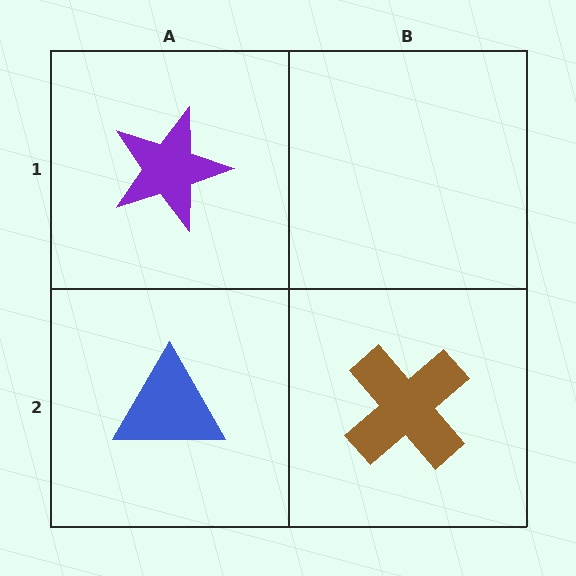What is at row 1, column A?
A purple star.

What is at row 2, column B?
A brown cross.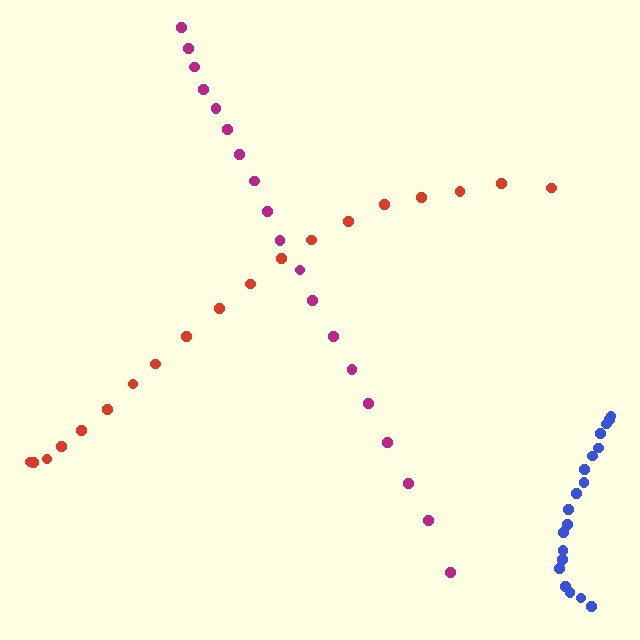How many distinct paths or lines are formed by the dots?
There are 3 distinct paths.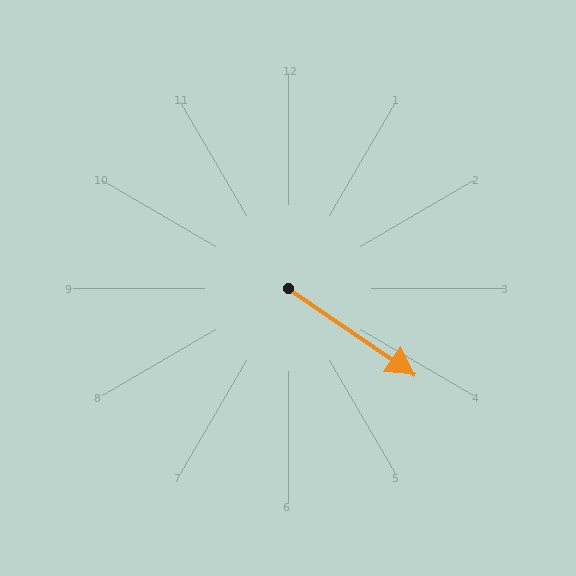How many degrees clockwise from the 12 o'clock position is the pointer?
Approximately 124 degrees.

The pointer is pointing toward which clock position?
Roughly 4 o'clock.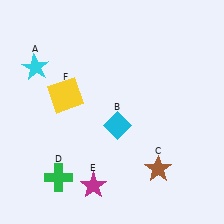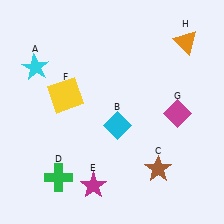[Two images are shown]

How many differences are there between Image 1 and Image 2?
There are 2 differences between the two images.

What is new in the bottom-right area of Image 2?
A magenta diamond (G) was added in the bottom-right area of Image 2.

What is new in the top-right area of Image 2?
An orange triangle (H) was added in the top-right area of Image 2.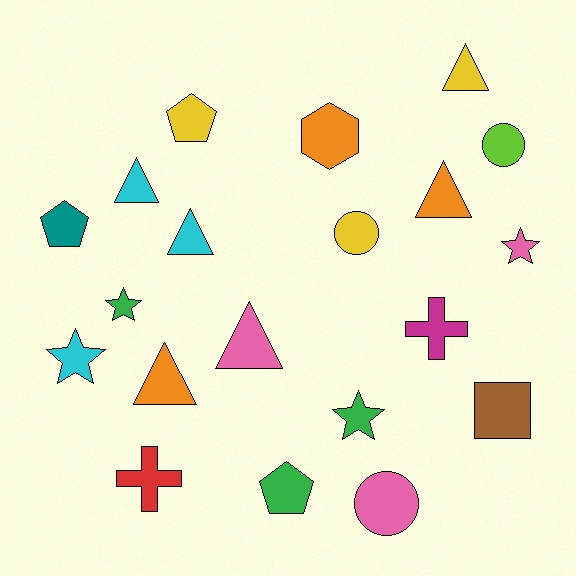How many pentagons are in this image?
There are 3 pentagons.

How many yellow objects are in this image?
There are 3 yellow objects.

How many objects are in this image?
There are 20 objects.